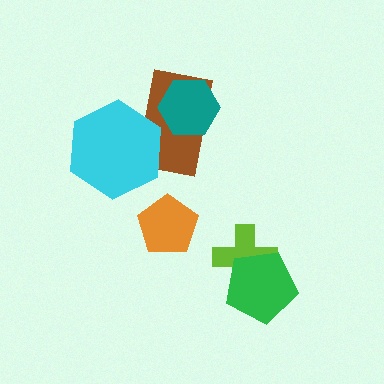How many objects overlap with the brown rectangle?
2 objects overlap with the brown rectangle.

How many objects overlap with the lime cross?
1 object overlaps with the lime cross.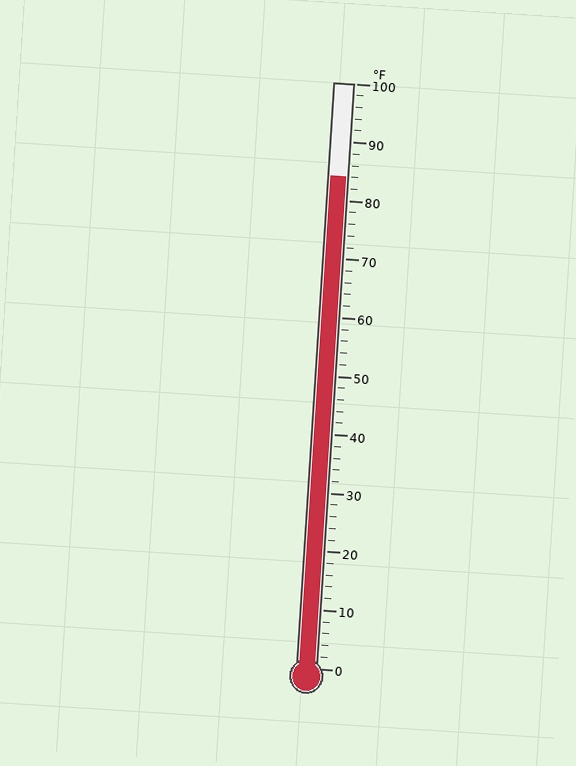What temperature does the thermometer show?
The thermometer shows approximately 84°F.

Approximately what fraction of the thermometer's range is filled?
The thermometer is filled to approximately 85% of its range.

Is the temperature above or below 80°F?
The temperature is above 80°F.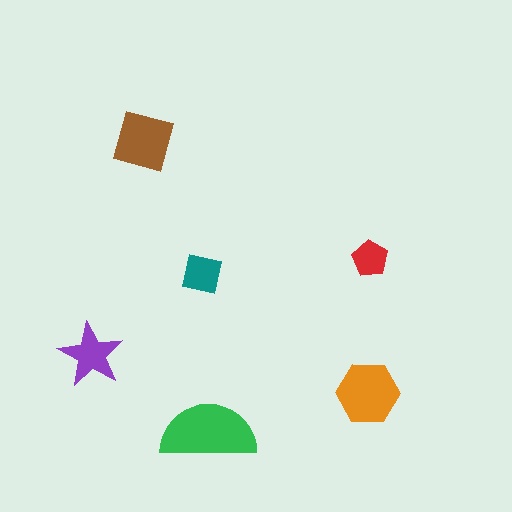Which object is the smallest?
The red pentagon.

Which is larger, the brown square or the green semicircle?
The green semicircle.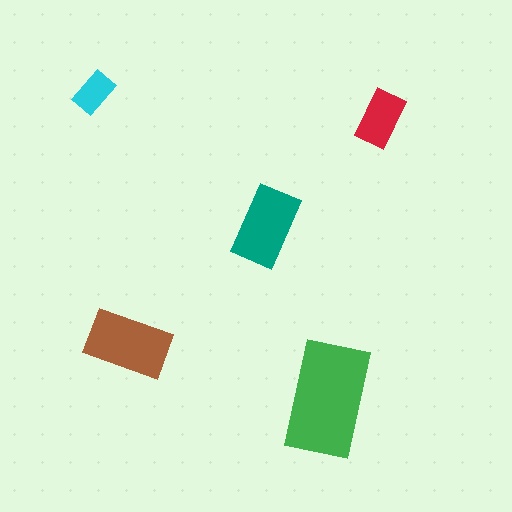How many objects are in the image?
There are 5 objects in the image.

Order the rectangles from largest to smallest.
the green one, the brown one, the teal one, the red one, the cyan one.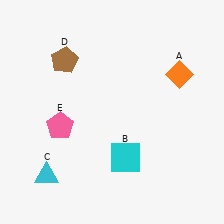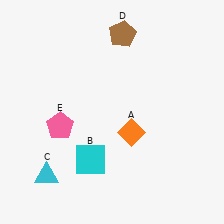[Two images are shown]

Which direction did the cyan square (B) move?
The cyan square (B) moved left.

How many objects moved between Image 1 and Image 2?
3 objects moved between the two images.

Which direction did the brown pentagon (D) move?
The brown pentagon (D) moved right.